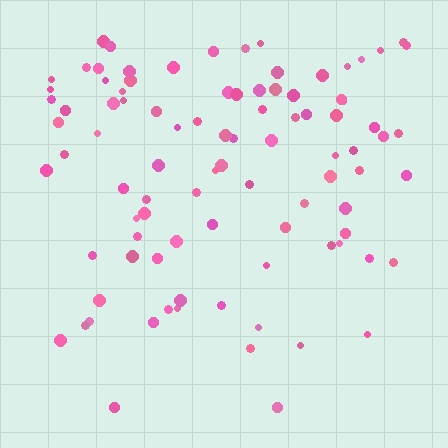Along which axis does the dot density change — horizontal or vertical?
Vertical.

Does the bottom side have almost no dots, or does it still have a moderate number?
Still a moderate number, just noticeably fewer than the top.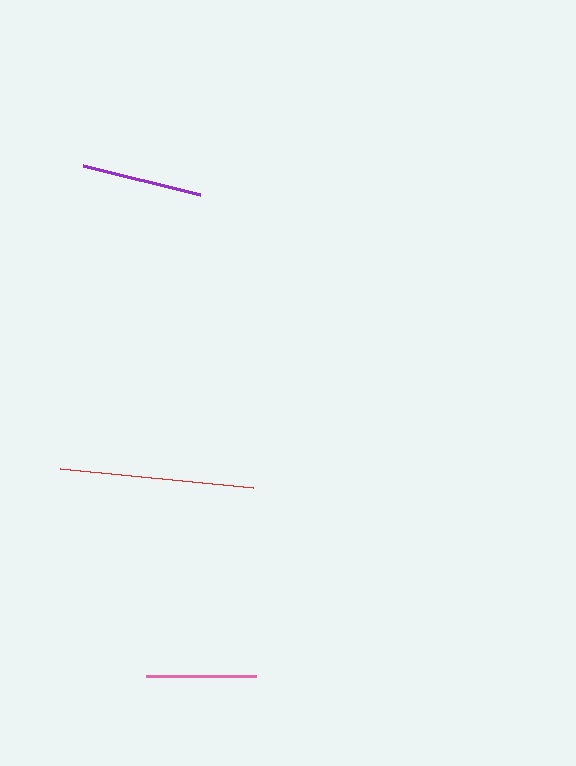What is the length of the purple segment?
The purple segment is approximately 121 pixels long.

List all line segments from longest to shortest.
From longest to shortest: red, purple, pink.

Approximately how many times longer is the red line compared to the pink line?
The red line is approximately 1.8 times the length of the pink line.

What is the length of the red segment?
The red segment is approximately 194 pixels long.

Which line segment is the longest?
The red line is the longest at approximately 194 pixels.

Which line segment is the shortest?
The pink line is the shortest at approximately 110 pixels.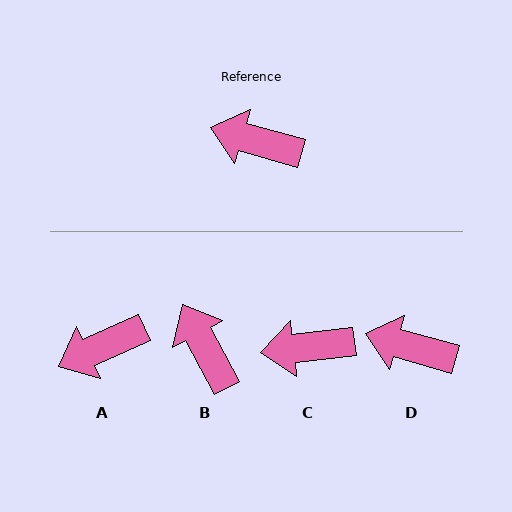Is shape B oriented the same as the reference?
No, it is off by about 46 degrees.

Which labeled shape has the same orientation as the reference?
D.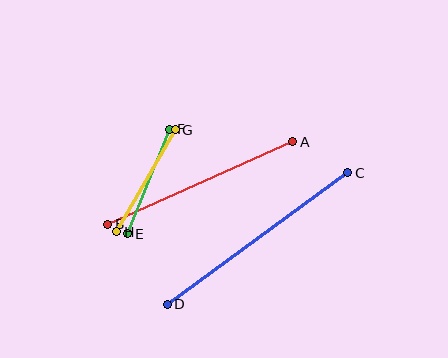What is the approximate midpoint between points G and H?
The midpoint is at approximately (146, 181) pixels.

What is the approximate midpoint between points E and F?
The midpoint is at approximately (149, 181) pixels.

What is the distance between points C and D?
The distance is approximately 223 pixels.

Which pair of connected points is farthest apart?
Points C and D are farthest apart.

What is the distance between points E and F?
The distance is approximately 113 pixels.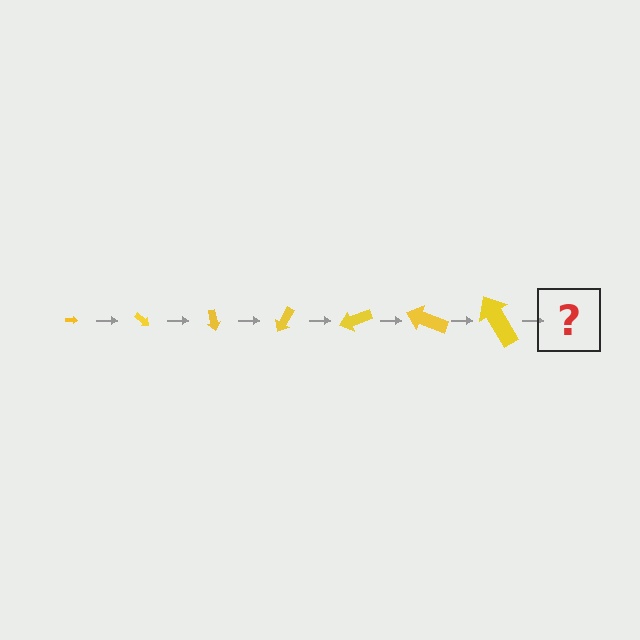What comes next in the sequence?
The next element should be an arrow, larger than the previous one and rotated 280 degrees from the start.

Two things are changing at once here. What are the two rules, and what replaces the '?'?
The two rules are that the arrow grows larger each step and it rotates 40 degrees each step. The '?' should be an arrow, larger than the previous one and rotated 280 degrees from the start.